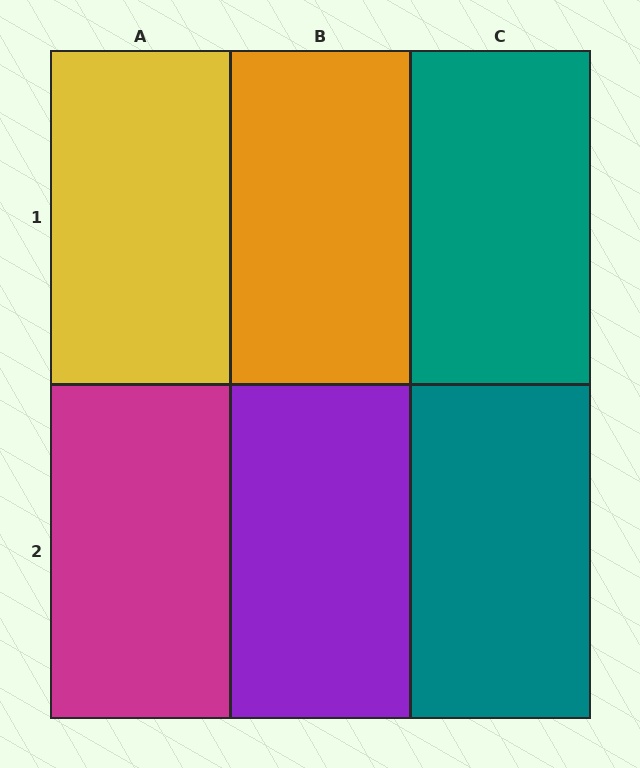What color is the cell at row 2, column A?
Magenta.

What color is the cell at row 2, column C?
Teal.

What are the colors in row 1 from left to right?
Yellow, orange, teal.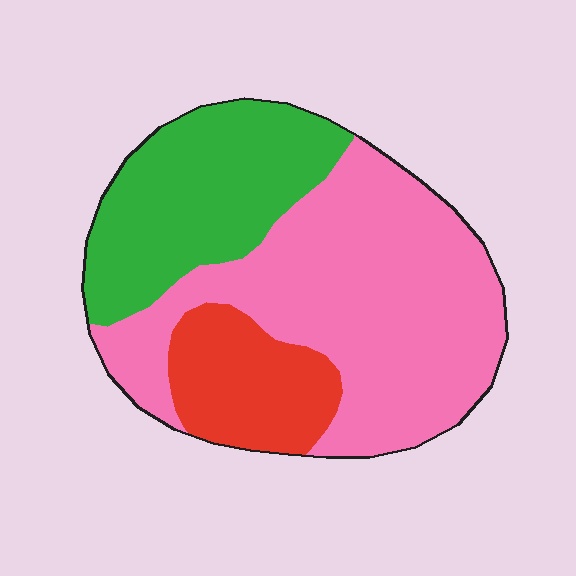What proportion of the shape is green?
Green takes up about one third (1/3) of the shape.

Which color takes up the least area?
Red, at roughly 15%.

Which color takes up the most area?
Pink, at roughly 55%.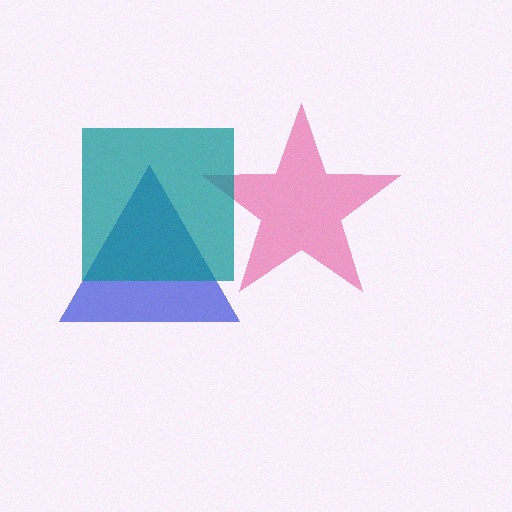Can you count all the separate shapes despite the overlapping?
Yes, there are 3 separate shapes.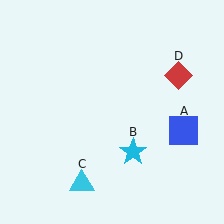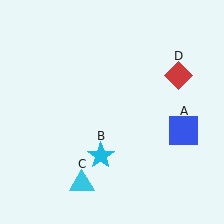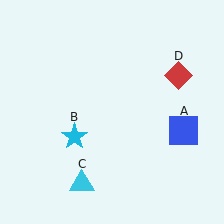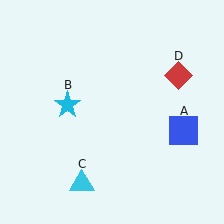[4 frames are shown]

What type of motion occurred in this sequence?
The cyan star (object B) rotated clockwise around the center of the scene.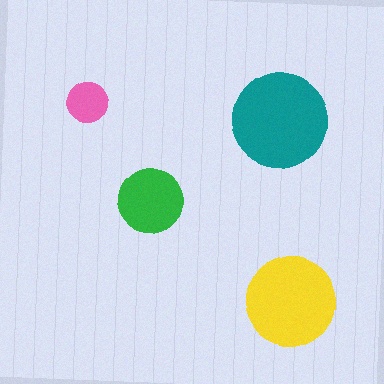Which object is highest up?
The pink circle is topmost.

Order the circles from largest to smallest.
the teal one, the yellow one, the green one, the pink one.